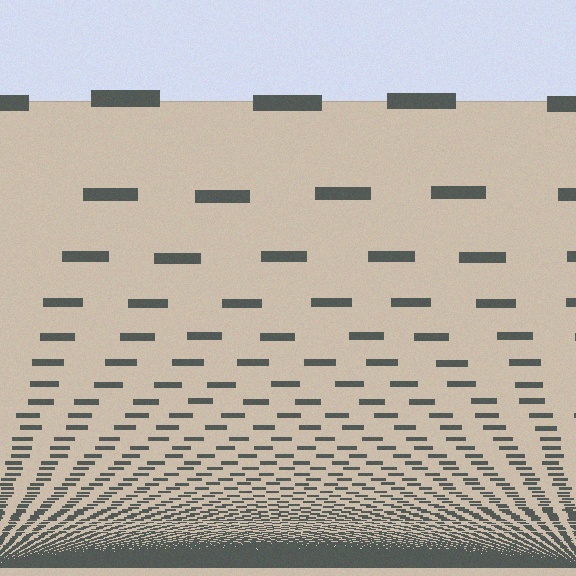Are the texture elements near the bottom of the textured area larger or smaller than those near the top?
Smaller. The gradient is inverted — elements near the bottom are smaller and denser.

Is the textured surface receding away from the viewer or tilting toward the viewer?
The surface appears to tilt toward the viewer. Texture elements get larger and sparser toward the top.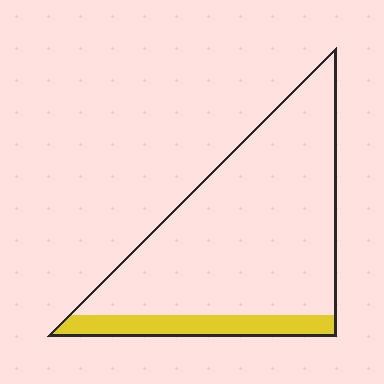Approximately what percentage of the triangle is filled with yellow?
Approximately 15%.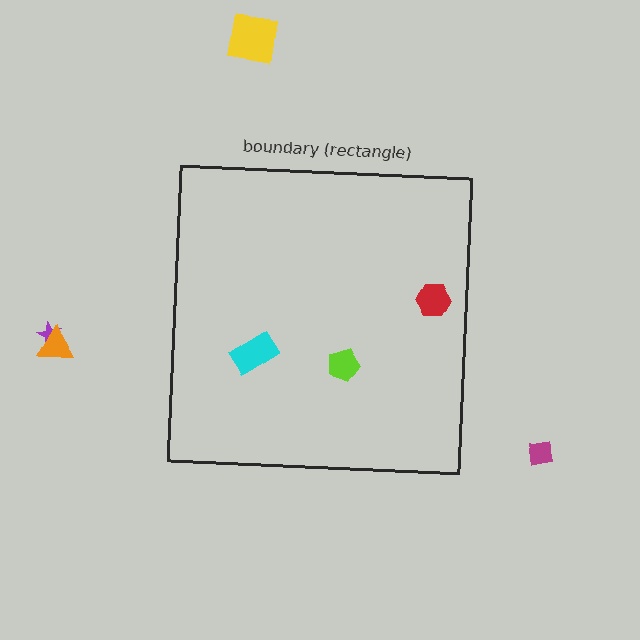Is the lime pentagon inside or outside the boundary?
Inside.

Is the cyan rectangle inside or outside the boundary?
Inside.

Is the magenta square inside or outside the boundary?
Outside.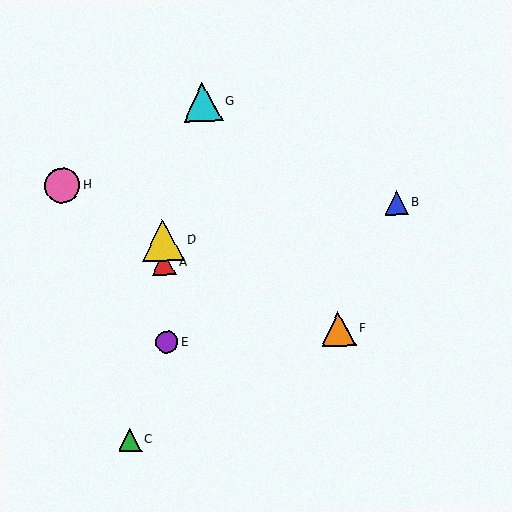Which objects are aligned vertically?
Objects A, D, E are aligned vertically.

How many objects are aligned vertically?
3 objects (A, D, E) are aligned vertically.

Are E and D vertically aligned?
Yes, both are at x≈167.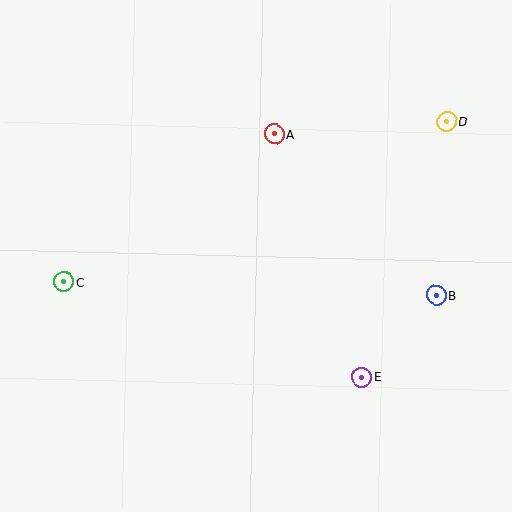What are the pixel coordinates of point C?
Point C is at (64, 282).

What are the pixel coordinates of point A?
Point A is at (274, 134).